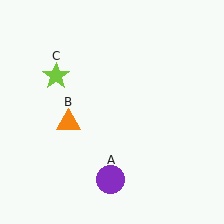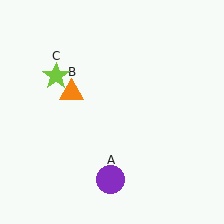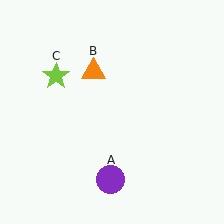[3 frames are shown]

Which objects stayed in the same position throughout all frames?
Purple circle (object A) and lime star (object C) remained stationary.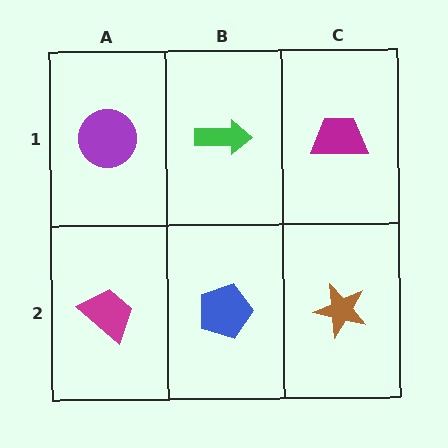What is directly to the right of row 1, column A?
A green arrow.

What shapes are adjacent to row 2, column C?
A magenta trapezoid (row 1, column C), a blue pentagon (row 2, column B).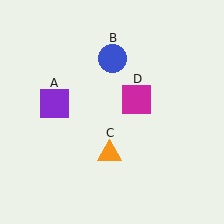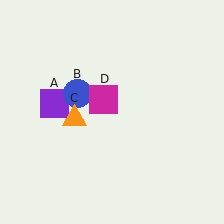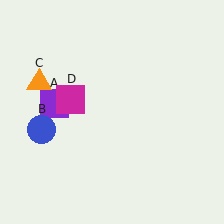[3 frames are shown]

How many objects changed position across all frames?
3 objects changed position: blue circle (object B), orange triangle (object C), magenta square (object D).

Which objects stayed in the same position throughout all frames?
Purple square (object A) remained stationary.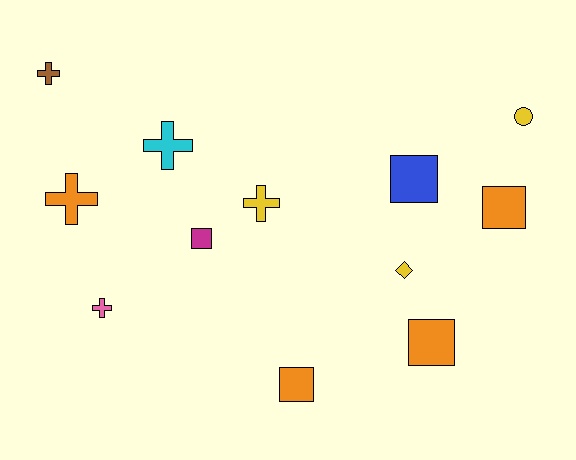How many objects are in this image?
There are 12 objects.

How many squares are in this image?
There are 5 squares.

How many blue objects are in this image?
There is 1 blue object.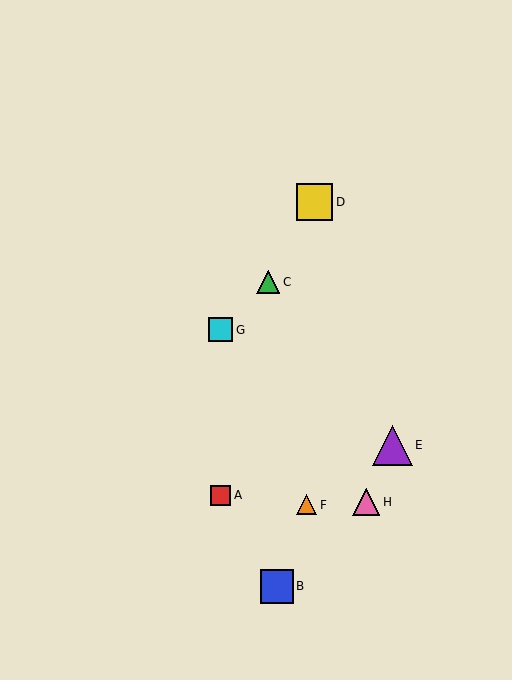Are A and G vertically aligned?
Yes, both are at x≈221.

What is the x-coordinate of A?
Object A is at x≈221.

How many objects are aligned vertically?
2 objects (A, G) are aligned vertically.